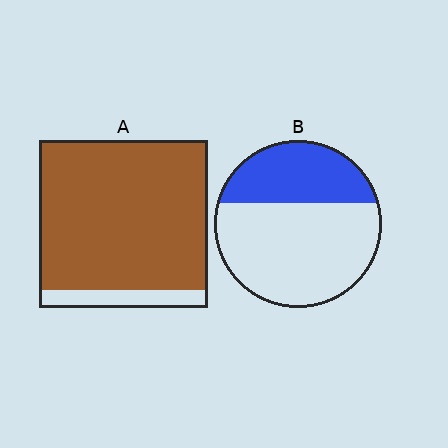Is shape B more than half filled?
No.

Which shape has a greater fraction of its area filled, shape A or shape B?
Shape A.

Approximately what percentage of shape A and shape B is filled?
A is approximately 90% and B is approximately 35%.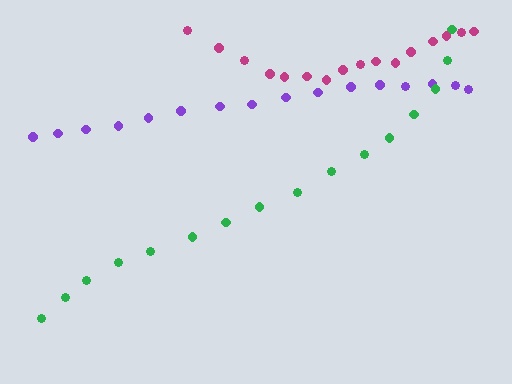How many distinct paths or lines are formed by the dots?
There are 3 distinct paths.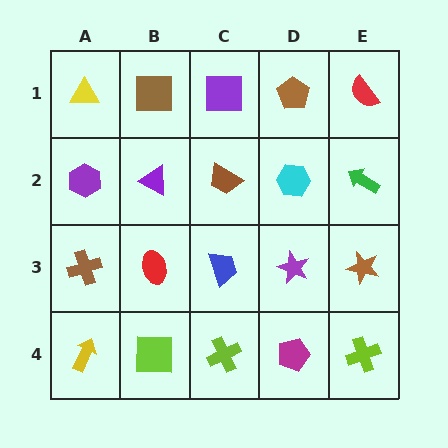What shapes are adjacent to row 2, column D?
A brown pentagon (row 1, column D), a purple star (row 3, column D), a brown trapezoid (row 2, column C), a green arrow (row 2, column E).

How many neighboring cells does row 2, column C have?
4.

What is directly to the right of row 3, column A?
A red ellipse.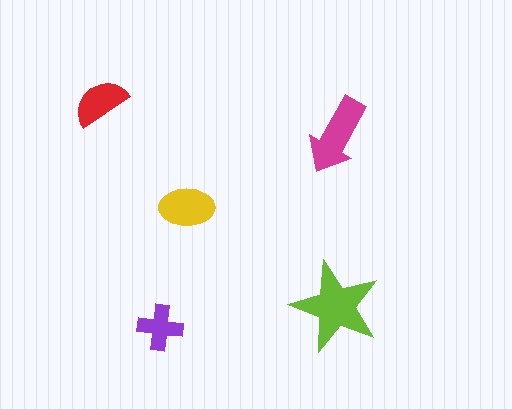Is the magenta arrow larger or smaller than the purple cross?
Larger.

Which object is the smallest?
The purple cross.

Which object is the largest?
The lime star.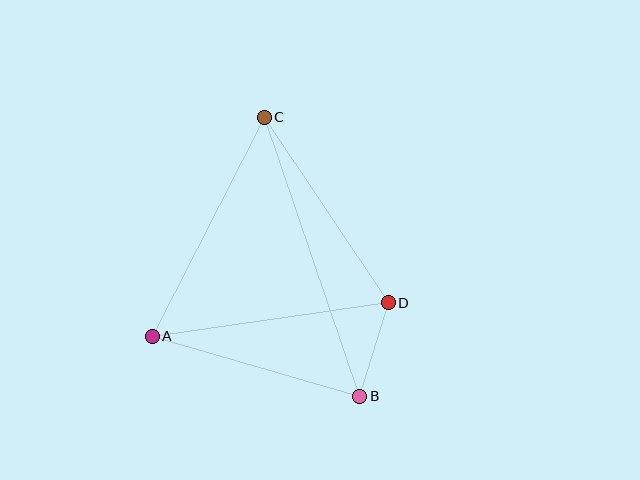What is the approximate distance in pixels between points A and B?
The distance between A and B is approximately 216 pixels.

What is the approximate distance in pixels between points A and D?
The distance between A and D is approximately 238 pixels.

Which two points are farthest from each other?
Points B and C are farthest from each other.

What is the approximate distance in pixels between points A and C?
The distance between A and C is approximately 246 pixels.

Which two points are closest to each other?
Points B and D are closest to each other.